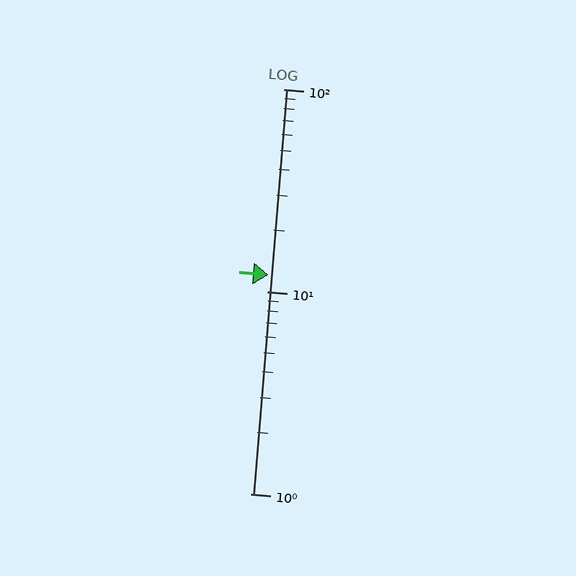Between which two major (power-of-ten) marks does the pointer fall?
The pointer is between 10 and 100.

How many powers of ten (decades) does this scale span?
The scale spans 2 decades, from 1 to 100.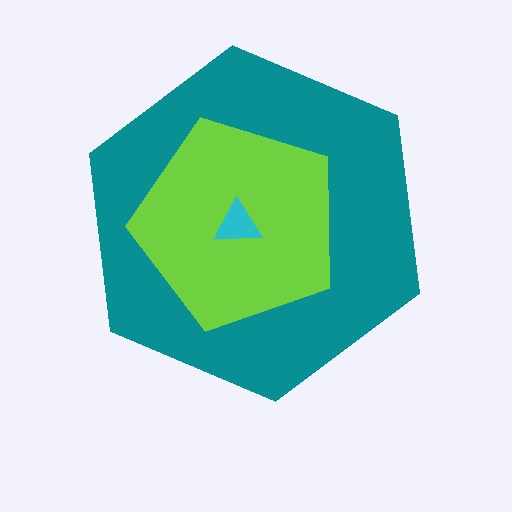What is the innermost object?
The cyan triangle.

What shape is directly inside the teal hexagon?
The lime pentagon.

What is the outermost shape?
The teal hexagon.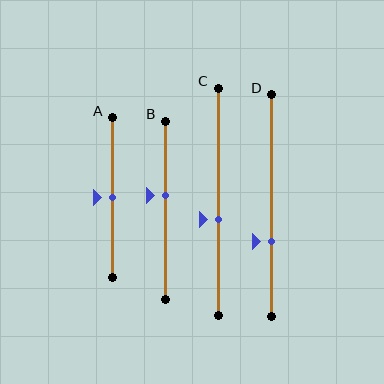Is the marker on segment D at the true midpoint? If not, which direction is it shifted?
No, the marker on segment D is shifted downward by about 16% of the segment length.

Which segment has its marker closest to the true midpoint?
Segment A has its marker closest to the true midpoint.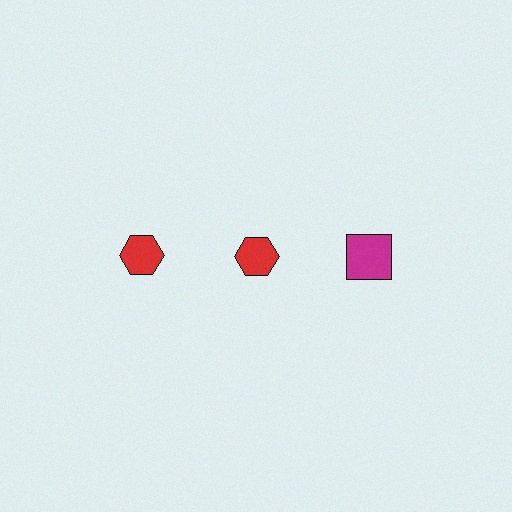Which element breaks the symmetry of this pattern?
The magenta square in the top row, center column breaks the symmetry. All other shapes are red hexagons.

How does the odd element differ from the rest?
It differs in both color (magenta instead of red) and shape (square instead of hexagon).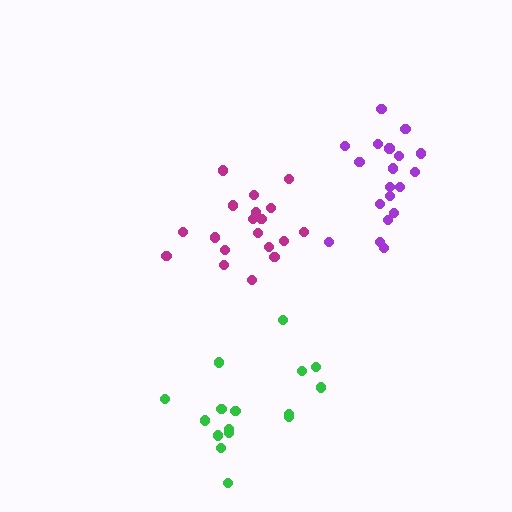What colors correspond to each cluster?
The clusters are colored: magenta, purple, green.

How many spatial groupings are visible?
There are 3 spatial groupings.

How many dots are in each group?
Group 1: 19 dots, Group 2: 19 dots, Group 3: 16 dots (54 total).